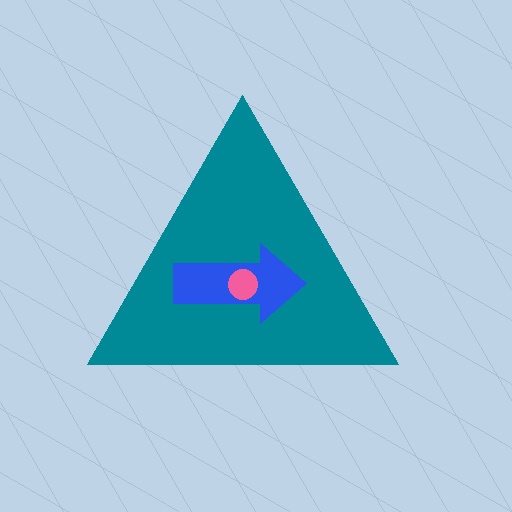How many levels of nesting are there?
3.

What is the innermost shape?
The pink circle.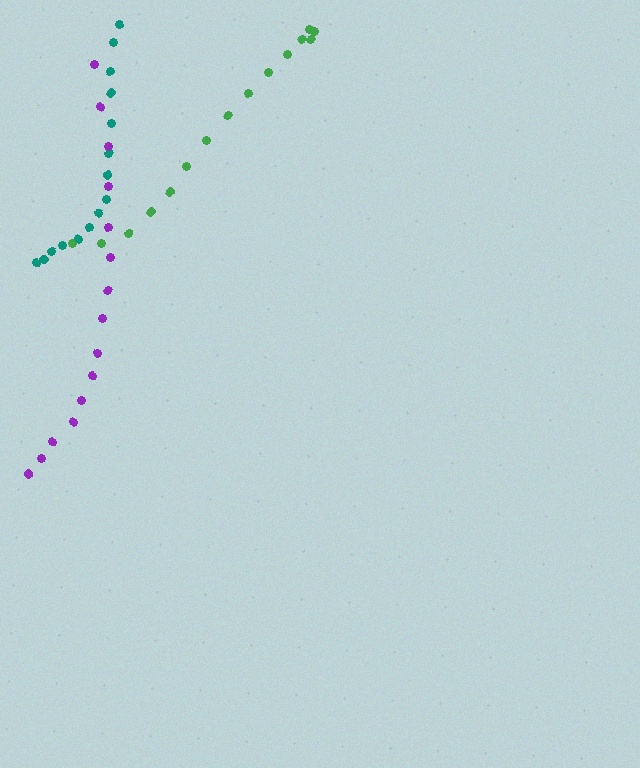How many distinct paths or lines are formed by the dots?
There are 3 distinct paths.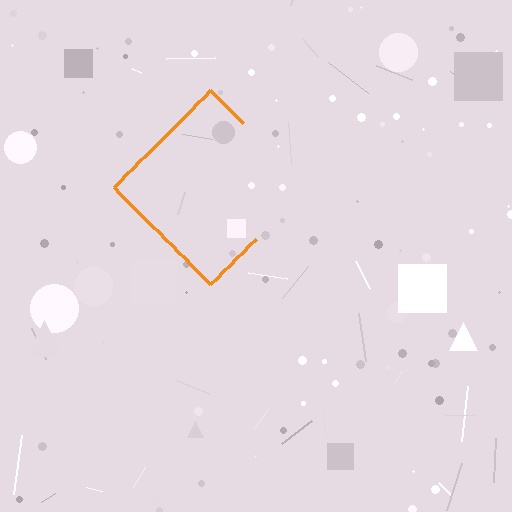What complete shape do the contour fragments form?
The contour fragments form a diamond.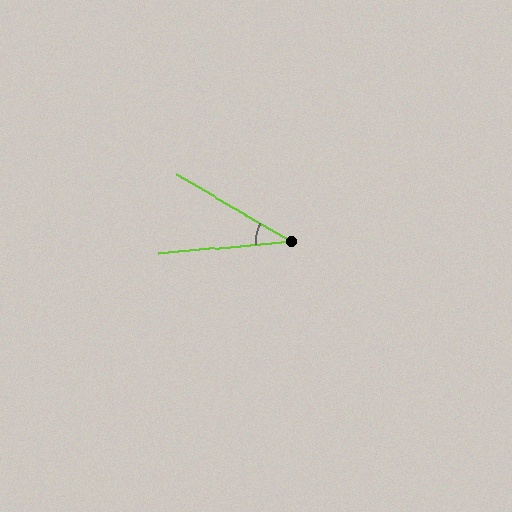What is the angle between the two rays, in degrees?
Approximately 35 degrees.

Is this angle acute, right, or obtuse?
It is acute.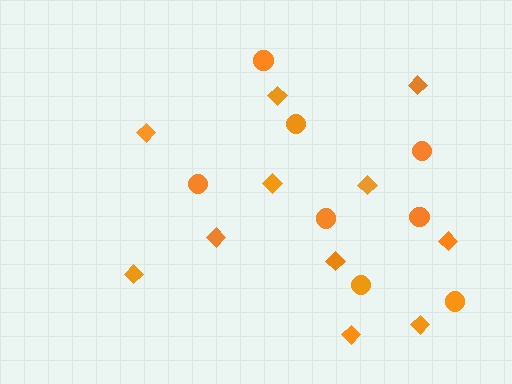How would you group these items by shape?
There are 2 groups: one group of circles (8) and one group of diamonds (11).